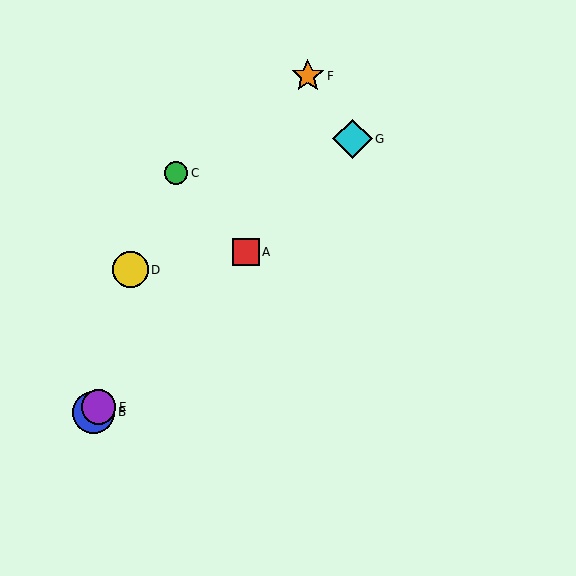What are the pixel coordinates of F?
Object F is at (308, 76).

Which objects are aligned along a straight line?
Objects A, B, E, G are aligned along a straight line.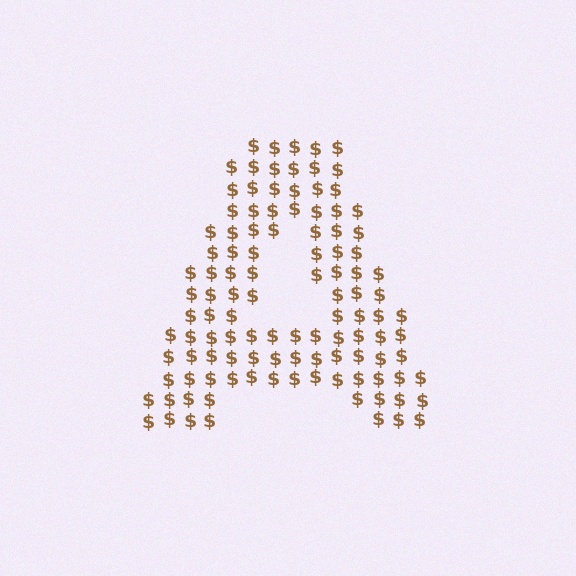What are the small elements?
The small elements are dollar signs.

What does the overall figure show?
The overall figure shows the letter A.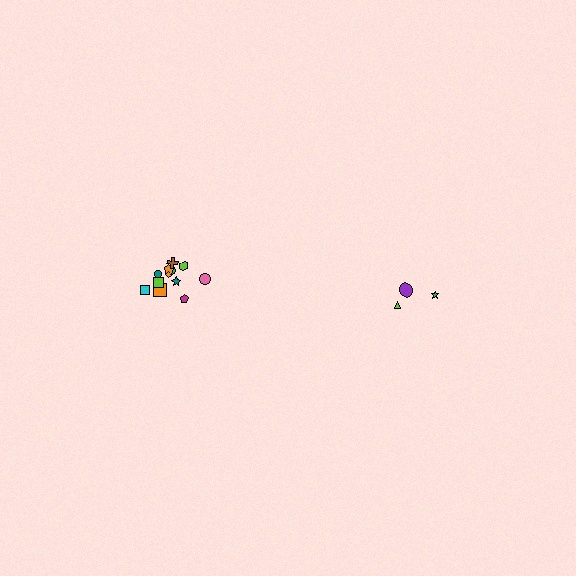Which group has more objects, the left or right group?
The left group.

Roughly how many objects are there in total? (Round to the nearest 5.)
Roughly 15 objects in total.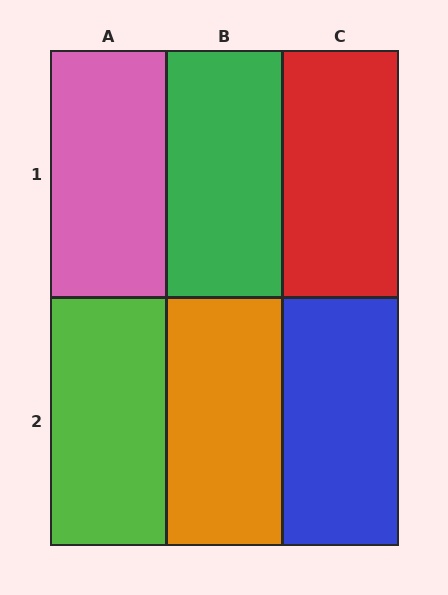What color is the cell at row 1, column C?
Red.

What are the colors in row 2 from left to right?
Lime, orange, blue.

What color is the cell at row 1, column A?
Pink.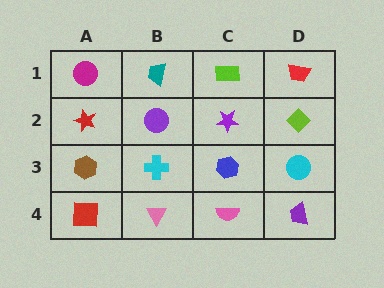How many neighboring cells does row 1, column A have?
2.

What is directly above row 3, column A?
A red star.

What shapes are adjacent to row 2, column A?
A magenta circle (row 1, column A), a brown hexagon (row 3, column A), a purple circle (row 2, column B).